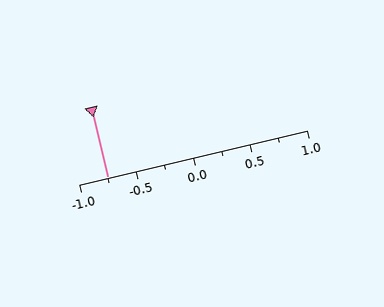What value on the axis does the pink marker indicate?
The marker indicates approximately -0.75.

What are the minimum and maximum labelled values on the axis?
The axis runs from -1.0 to 1.0.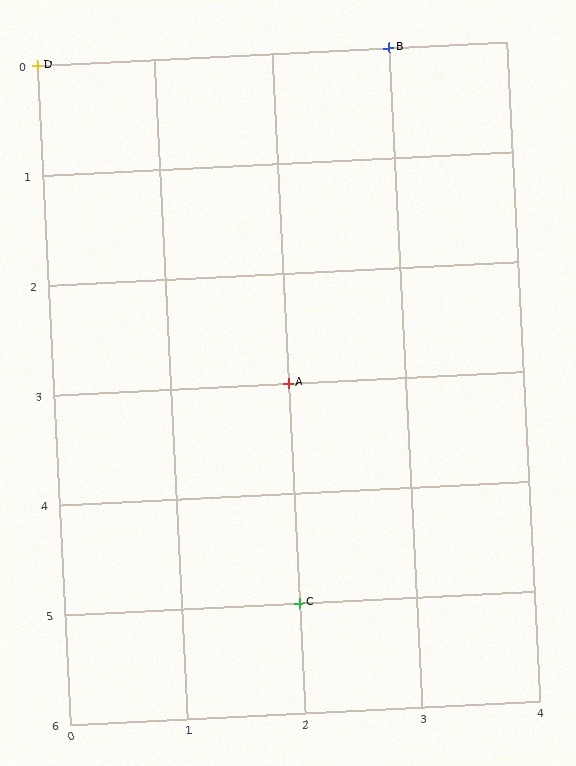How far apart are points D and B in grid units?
Points D and B are 3 columns apart.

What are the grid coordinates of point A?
Point A is at grid coordinates (2, 3).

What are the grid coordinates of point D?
Point D is at grid coordinates (0, 0).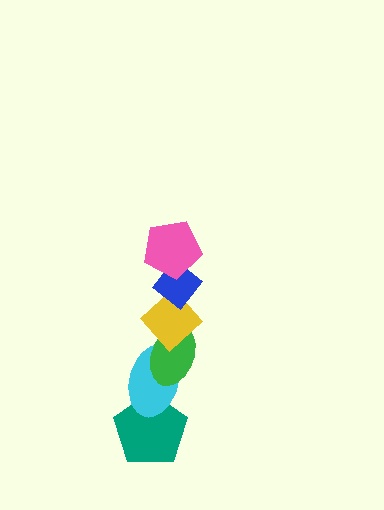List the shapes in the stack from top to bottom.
From top to bottom: the pink pentagon, the blue diamond, the yellow diamond, the green ellipse, the cyan ellipse, the teal pentagon.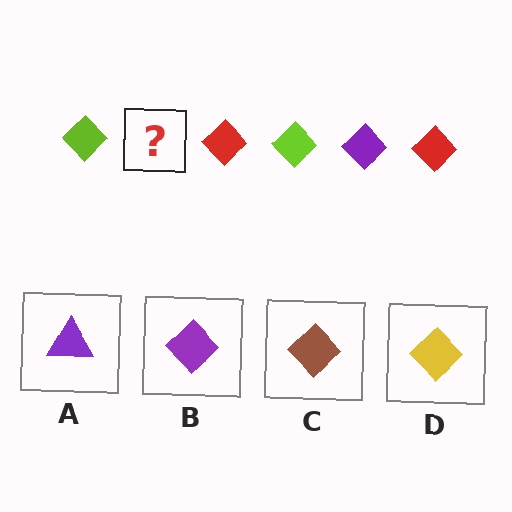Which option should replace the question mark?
Option B.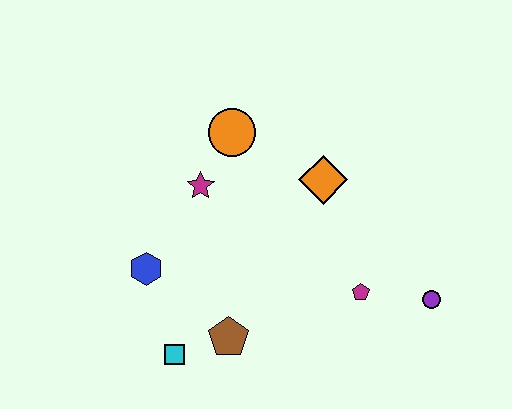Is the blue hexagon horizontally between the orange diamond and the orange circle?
No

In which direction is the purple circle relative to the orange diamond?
The purple circle is below the orange diamond.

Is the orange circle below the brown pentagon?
No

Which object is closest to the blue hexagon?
The cyan square is closest to the blue hexagon.